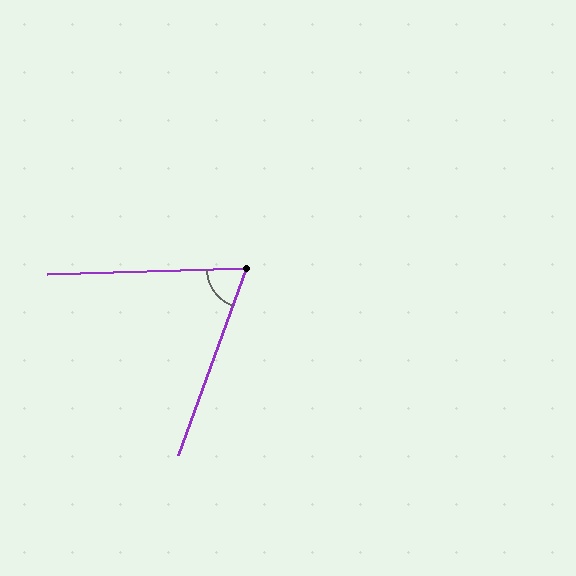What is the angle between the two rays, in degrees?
Approximately 68 degrees.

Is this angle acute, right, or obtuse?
It is acute.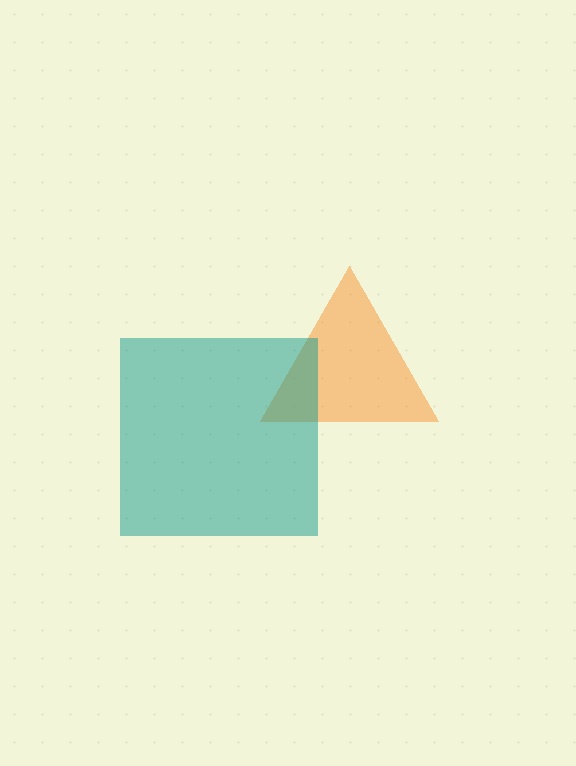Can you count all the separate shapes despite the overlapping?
Yes, there are 2 separate shapes.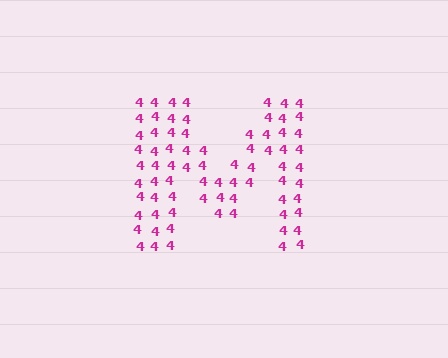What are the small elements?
The small elements are digit 4's.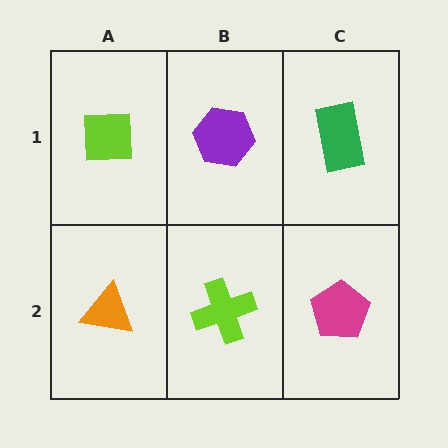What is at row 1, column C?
A green rectangle.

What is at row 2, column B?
A lime cross.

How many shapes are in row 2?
3 shapes.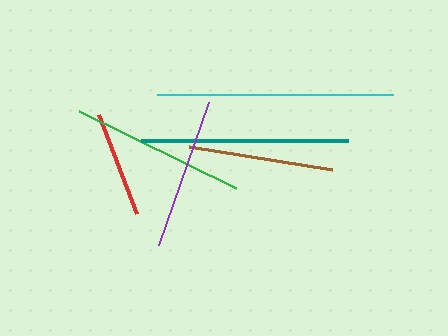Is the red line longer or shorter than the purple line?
The purple line is longer than the red line.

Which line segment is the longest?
The cyan line is the longest at approximately 236 pixels.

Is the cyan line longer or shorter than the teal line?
The cyan line is longer than the teal line.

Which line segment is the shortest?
The red line is the shortest at approximately 106 pixels.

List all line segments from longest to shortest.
From longest to shortest: cyan, teal, green, purple, brown, red.